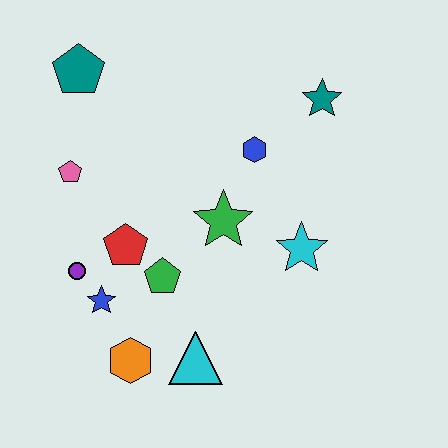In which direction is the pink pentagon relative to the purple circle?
The pink pentagon is above the purple circle.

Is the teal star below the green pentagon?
No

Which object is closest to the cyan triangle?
The orange hexagon is closest to the cyan triangle.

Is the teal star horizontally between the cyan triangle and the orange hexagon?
No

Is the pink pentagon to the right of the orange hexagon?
No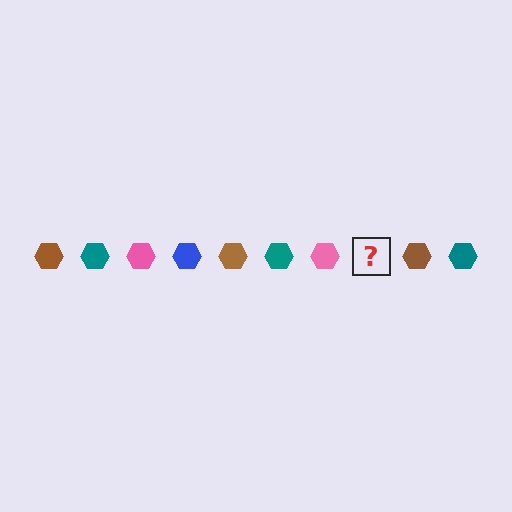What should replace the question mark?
The question mark should be replaced with a blue hexagon.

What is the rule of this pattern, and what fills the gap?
The rule is that the pattern cycles through brown, teal, pink, blue hexagons. The gap should be filled with a blue hexagon.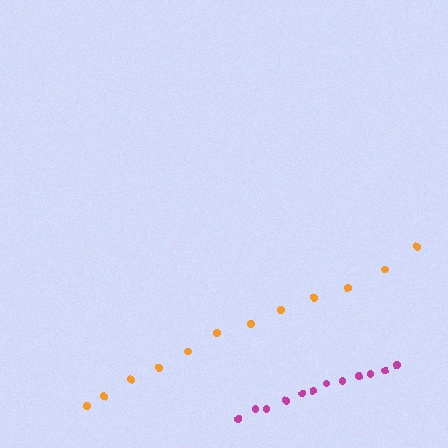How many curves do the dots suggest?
There are 2 distinct paths.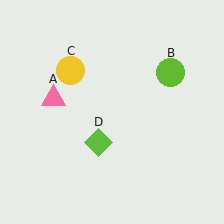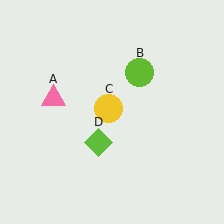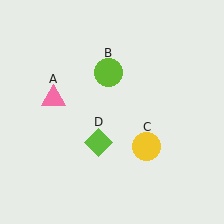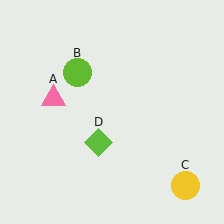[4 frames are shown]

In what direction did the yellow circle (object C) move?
The yellow circle (object C) moved down and to the right.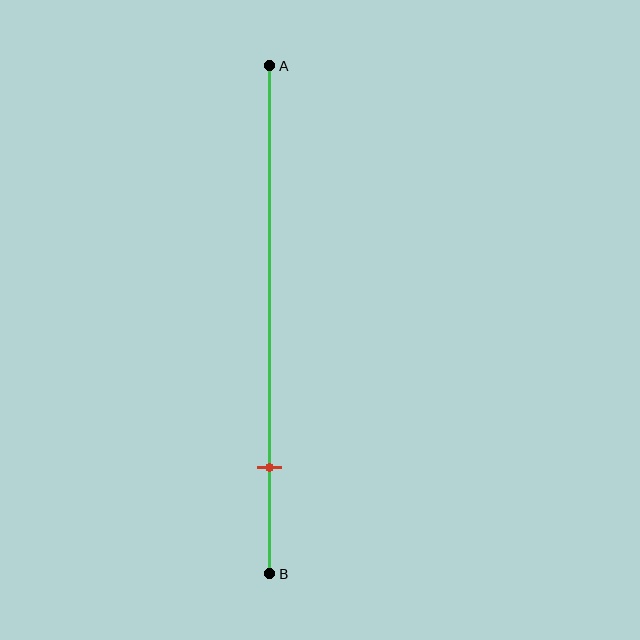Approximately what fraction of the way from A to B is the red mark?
The red mark is approximately 80% of the way from A to B.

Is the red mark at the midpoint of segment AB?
No, the mark is at about 80% from A, not at the 50% midpoint.